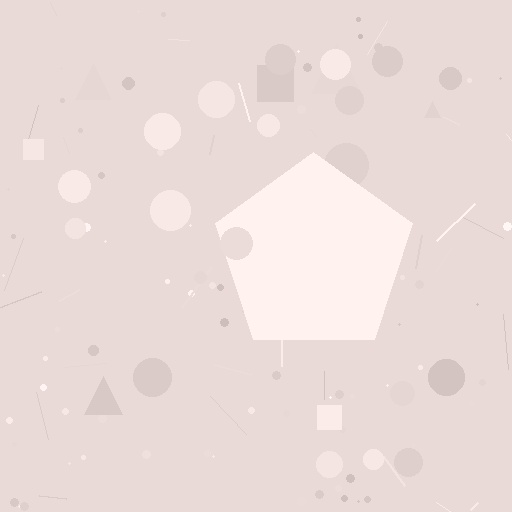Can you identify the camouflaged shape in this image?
The camouflaged shape is a pentagon.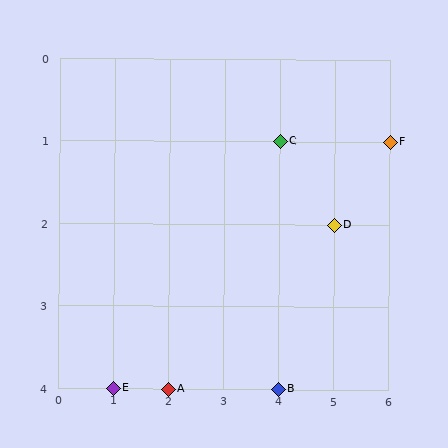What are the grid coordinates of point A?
Point A is at grid coordinates (2, 4).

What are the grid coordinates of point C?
Point C is at grid coordinates (4, 1).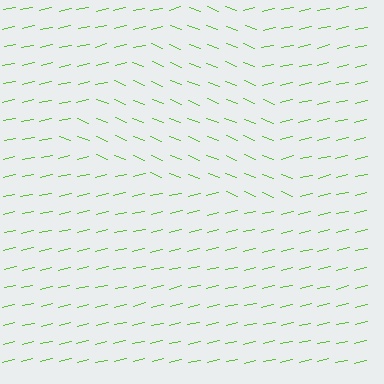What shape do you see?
I see a triangle.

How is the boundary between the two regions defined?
The boundary is defined purely by a change in line orientation (approximately 35 degrees difference). All lines are the same color and thickness.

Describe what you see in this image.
The image is filled with small lime line segments. A triangle region in the image has lines oriented differently from the surrounding lines, creating a visible texture boundary.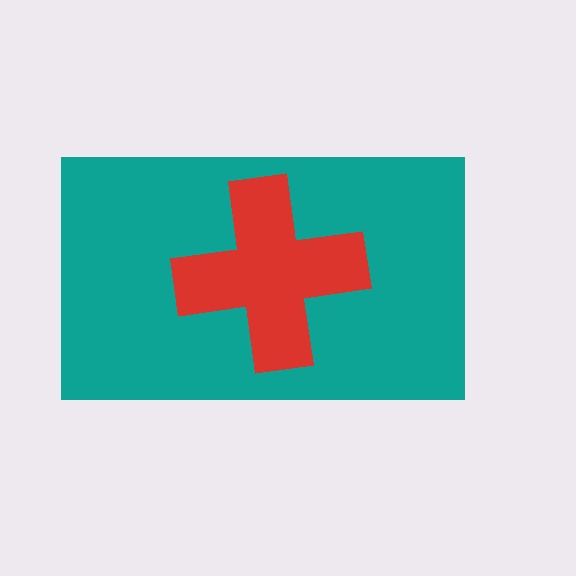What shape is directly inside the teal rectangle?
The red cross.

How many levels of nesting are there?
2.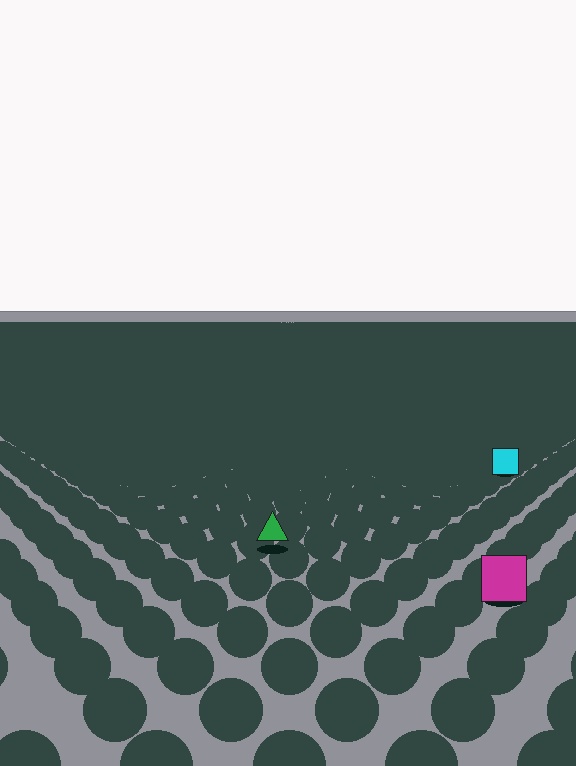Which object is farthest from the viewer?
The cyan square is farthest from the viewer. It appears smaller and the ground texture around it is denser.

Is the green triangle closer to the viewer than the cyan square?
Yes. The green triangle is closer — you can tell from the texture gradient: the ground texture is coarser near it.